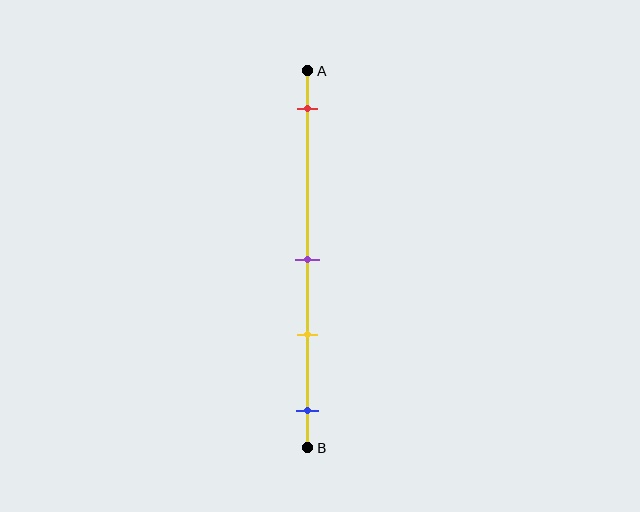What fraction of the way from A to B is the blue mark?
The blue mark is approximately 90% (0.9) of the way from A to B.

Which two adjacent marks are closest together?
The purple and yellow marks are the closest adjacent pair.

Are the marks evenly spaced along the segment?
No, the marks are not evenly spaced.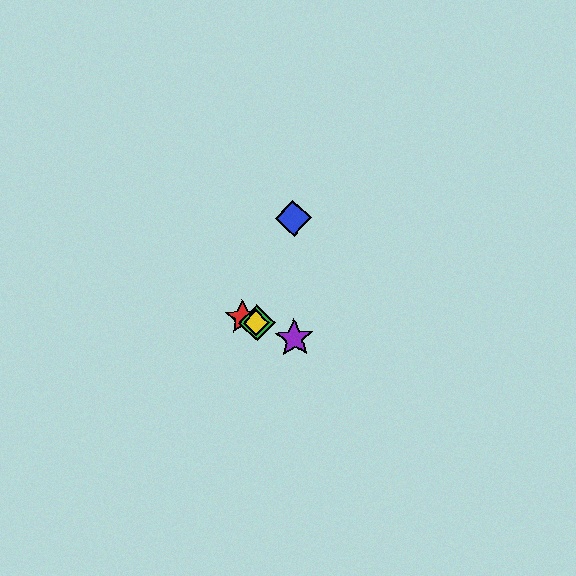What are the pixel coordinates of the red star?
The red star is at (243, 317).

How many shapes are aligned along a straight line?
4 shapes (the red star, the green diamond, the yellow diamond, the purple star) are aligned along a straight line.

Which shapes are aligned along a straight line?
The red star, the green diamond, the yellow diamond, the purple star are aligned along a straight line.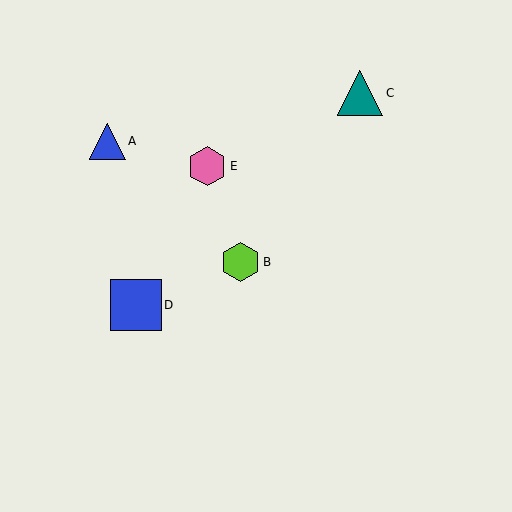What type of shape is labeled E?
Shape E is a pink hexagon.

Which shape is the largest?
The blue square (labeled D) is the largest.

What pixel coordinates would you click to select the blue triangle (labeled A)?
Click at (108, 141) to select the blue triangle A.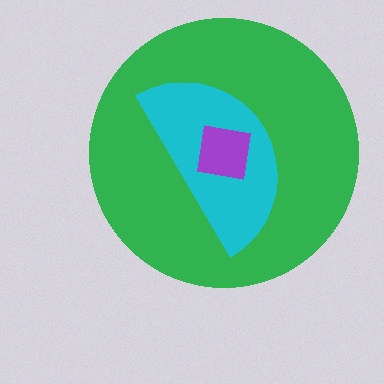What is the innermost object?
The purple square.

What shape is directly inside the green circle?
The cyan semicircle.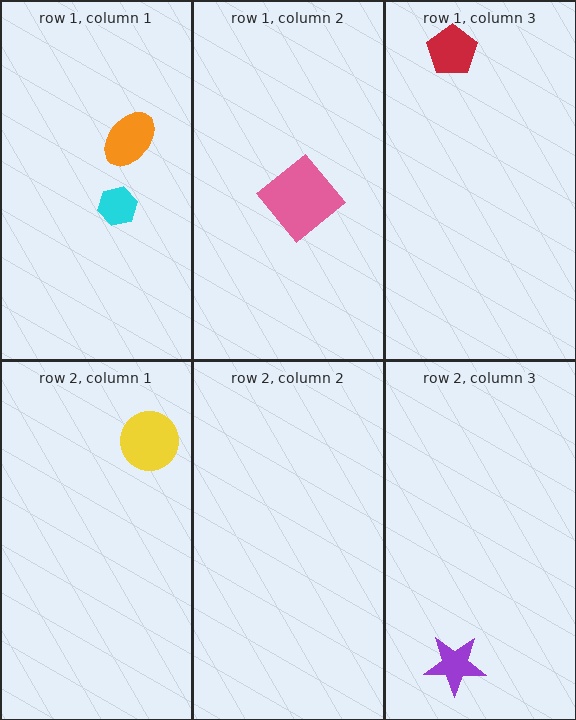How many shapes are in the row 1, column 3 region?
1.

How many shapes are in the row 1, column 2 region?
1.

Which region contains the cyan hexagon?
The row 1, column 1 region.